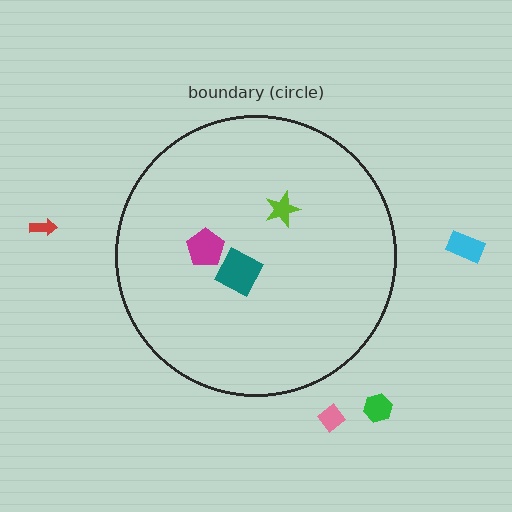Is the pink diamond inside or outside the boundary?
Outside.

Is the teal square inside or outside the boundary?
Inside.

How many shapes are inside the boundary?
3 inside, 4 outside.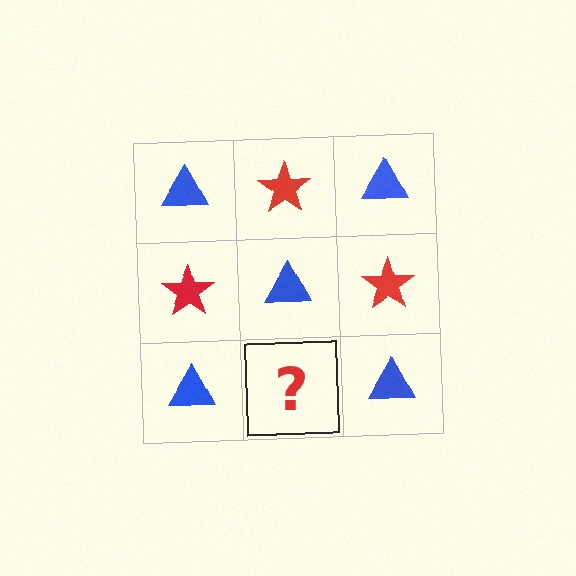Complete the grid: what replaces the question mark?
The question mark should be replaced with a red star.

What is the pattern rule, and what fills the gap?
The rule is that it alternates blue triangle and red star in a checkerboard pattern. The gap should be filled with a red star.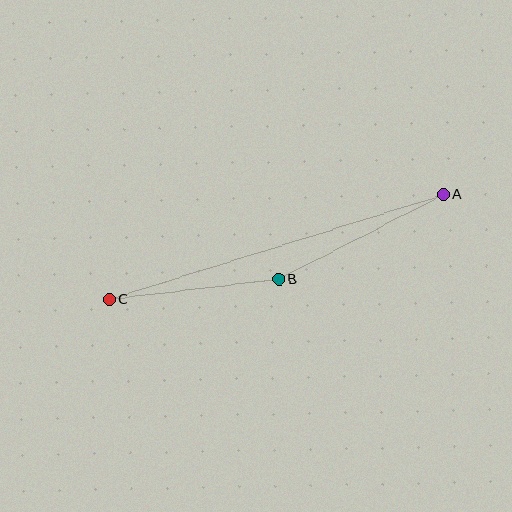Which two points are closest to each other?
Points B and C are closest to each other.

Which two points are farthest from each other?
Points A and C are farthest from each other.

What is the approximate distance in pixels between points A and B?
The distance between A and B is approximately 185 pixels.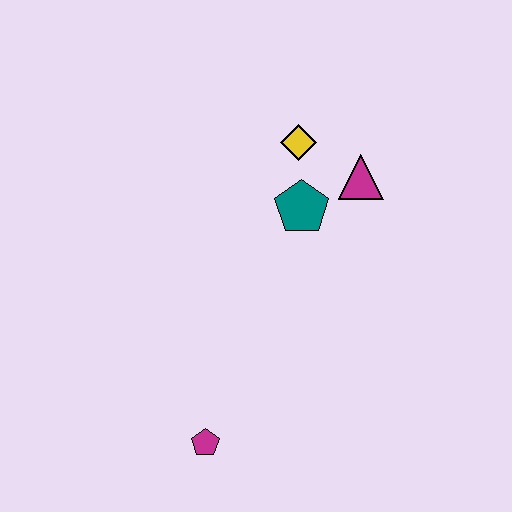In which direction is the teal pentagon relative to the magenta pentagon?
The teal pentagon is above the magenta pentagon.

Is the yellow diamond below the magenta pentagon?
No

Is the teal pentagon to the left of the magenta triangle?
Yes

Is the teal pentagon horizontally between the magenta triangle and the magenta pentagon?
Yes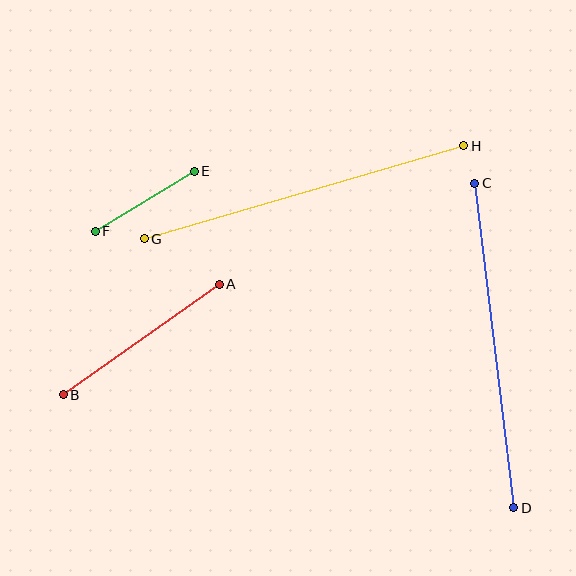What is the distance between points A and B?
The distance is approximately 191 pixels.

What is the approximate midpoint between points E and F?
The midpoint is at approximately (145, 201) pixels.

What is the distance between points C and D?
The distance is approximately 327 pixels.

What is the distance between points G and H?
The distance is approximately 333 pixels.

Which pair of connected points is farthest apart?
Points G and H are farthest apart.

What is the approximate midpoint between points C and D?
The midpoint is at approximately (494, 346) pixels.